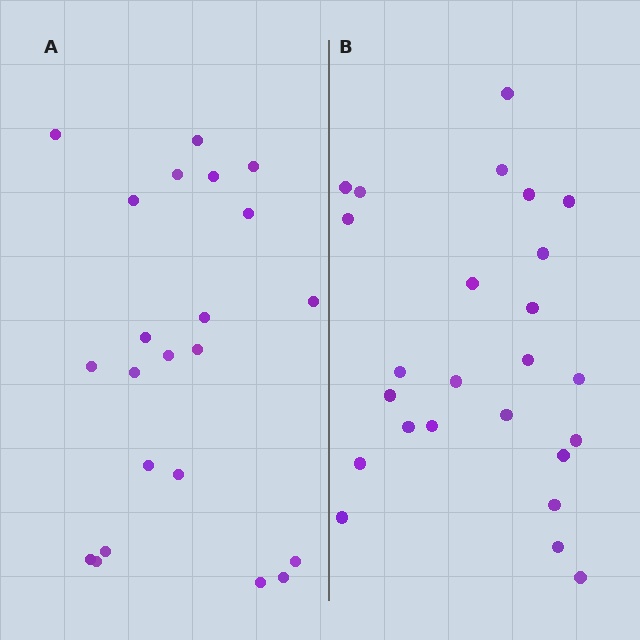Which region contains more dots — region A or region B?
Region B (the right region) has more dots.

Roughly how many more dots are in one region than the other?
Region B has just a few more — roughly 2 or 3 more dots than region A.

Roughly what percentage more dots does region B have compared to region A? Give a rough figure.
About 15% more.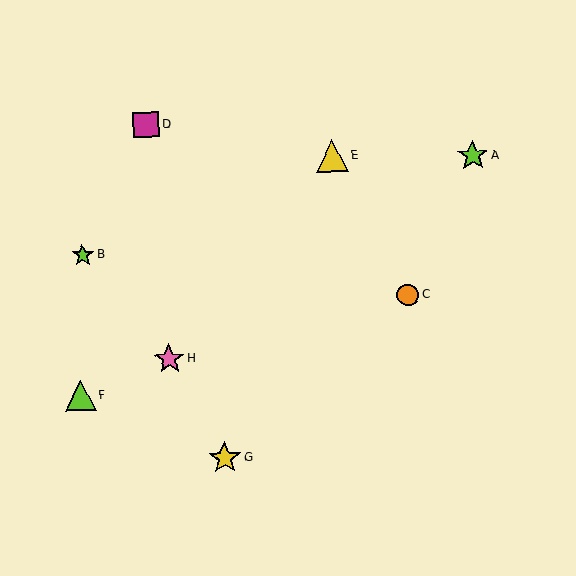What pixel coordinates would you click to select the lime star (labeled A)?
Click at (473, 156) to select the lime star A.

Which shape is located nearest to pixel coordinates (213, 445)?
The yellow star (labeled G) at (225, 458) is nearest to that location.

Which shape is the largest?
The yellow star (labeled G) is the largest.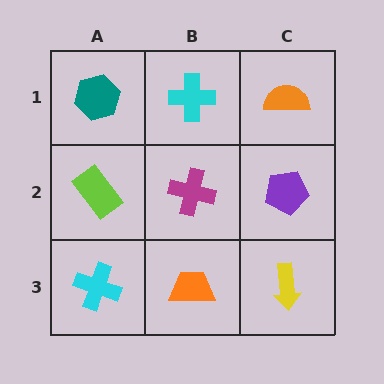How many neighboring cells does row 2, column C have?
3.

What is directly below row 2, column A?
A cyan cross.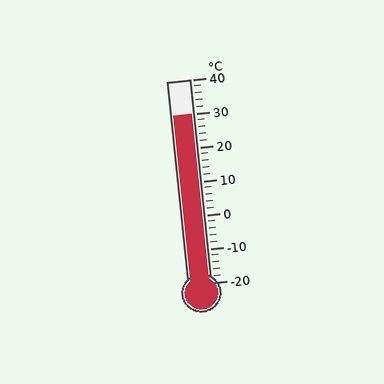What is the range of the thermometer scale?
The thermometer scale ranges from -20°C to 40°C.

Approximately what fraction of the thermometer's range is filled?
The thermometer is filled to approximately 85% of its range.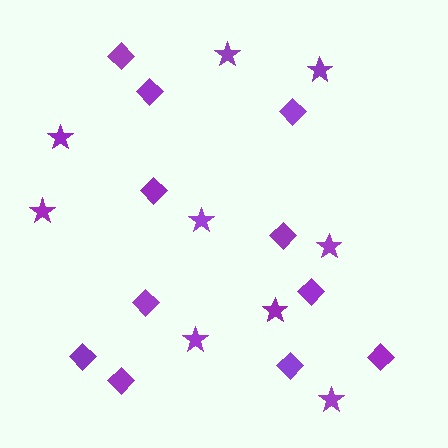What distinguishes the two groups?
There are 2 groups: one group of diamonds (11) and one group of stars (9).